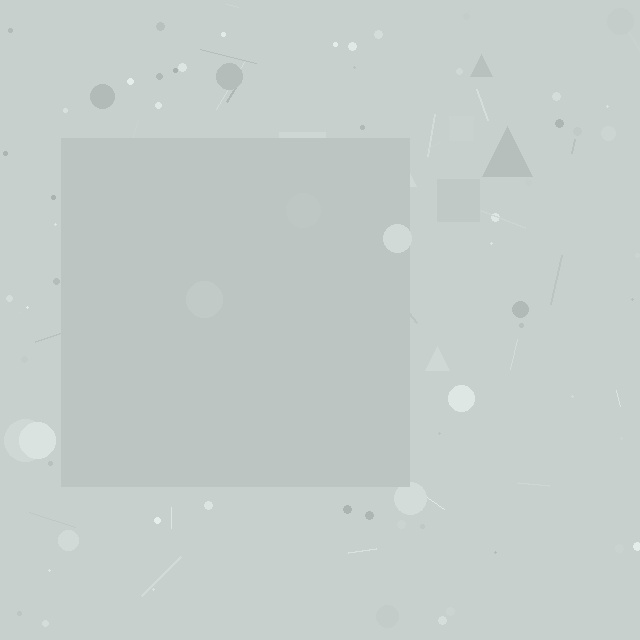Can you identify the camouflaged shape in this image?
The camouflaged shape is a square.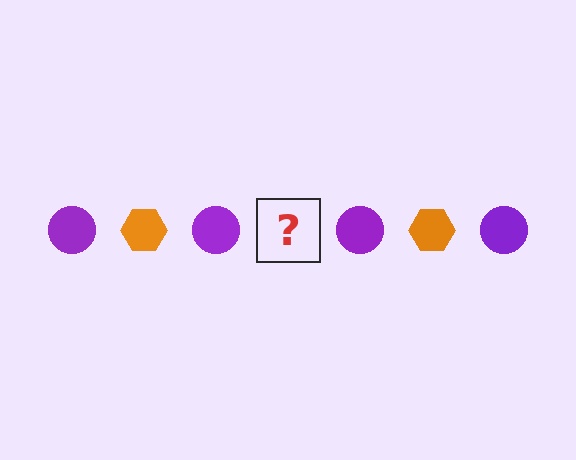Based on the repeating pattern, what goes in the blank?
The blank should be an orange hexagon.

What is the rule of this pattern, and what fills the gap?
The rule is that the pattern alternates between purple circle and orange hexagon. The gap should be filled with an orange hexagon.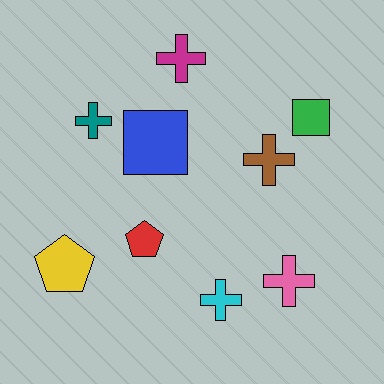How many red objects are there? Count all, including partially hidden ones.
There is 1 red object.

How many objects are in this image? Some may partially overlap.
There are 9 objects.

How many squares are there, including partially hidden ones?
There are 2 squares.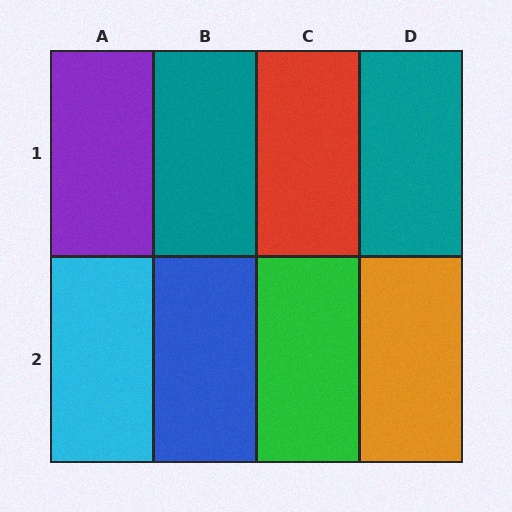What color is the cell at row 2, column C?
Green.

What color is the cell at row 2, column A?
Cyan.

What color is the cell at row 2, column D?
Orange.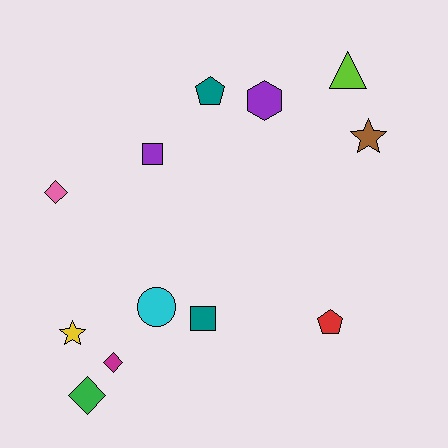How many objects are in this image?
There are 12 objects.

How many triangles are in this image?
There is 1 triangle.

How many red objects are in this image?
There is 1 red object.